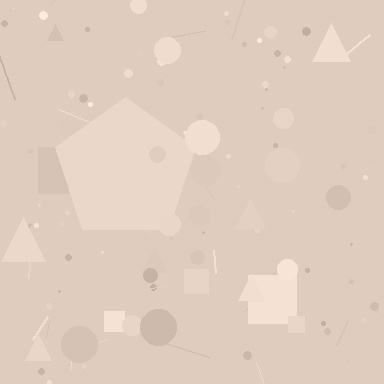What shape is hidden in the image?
A pentagon is hidden in the image.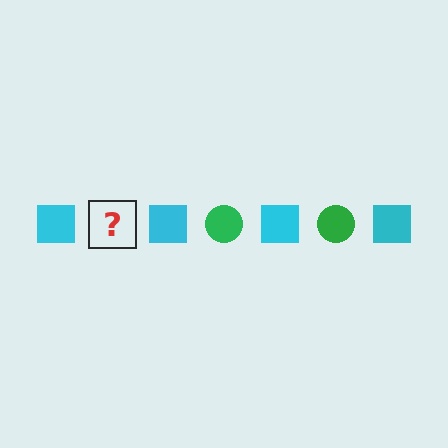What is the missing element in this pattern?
The missing element is a green circle.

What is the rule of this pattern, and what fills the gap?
The rule is that the pattern alternates between cyan square and green circle. The gap should be filled with a green circle.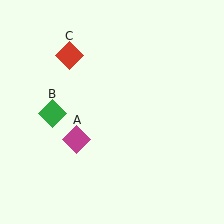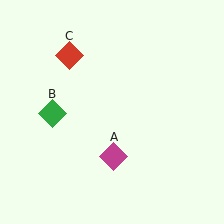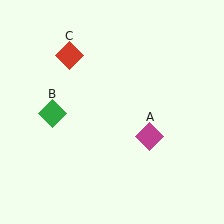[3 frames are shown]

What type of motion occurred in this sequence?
The magenta diamond (object A) rotated counterclockwise around the center of the scene.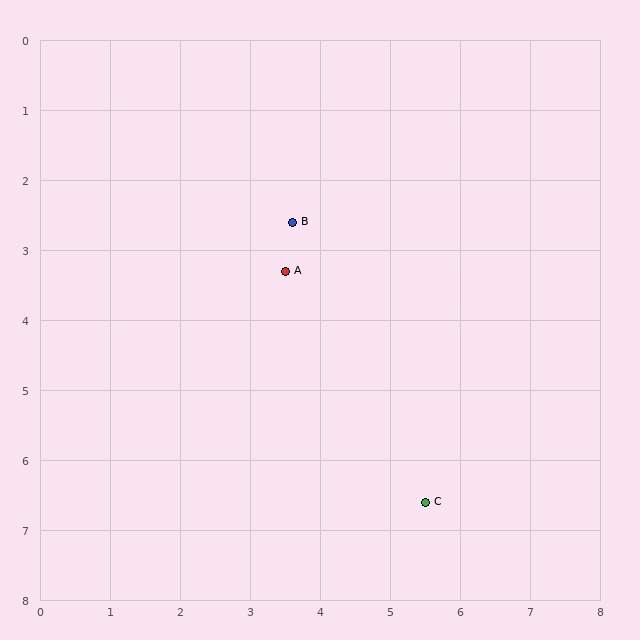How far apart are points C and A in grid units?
Points C and A are about 3.9 grid units apart.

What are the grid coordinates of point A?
Point A is at approximately (3.5, 3.3).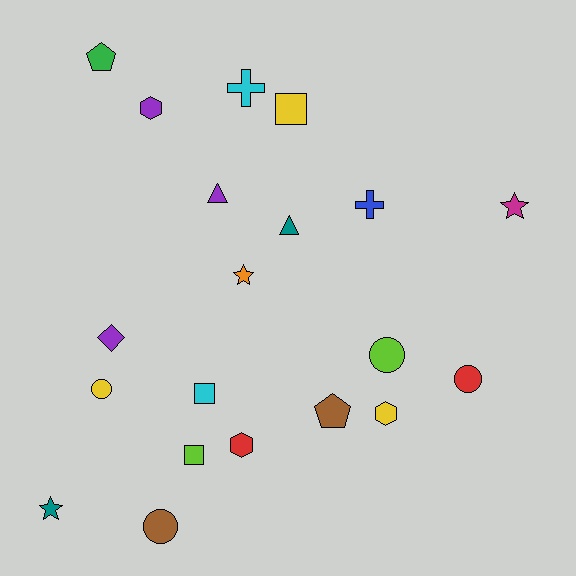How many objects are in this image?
There are 20 objects.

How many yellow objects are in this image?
There are 3 yellow objects.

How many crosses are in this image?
There are 2 crosses.